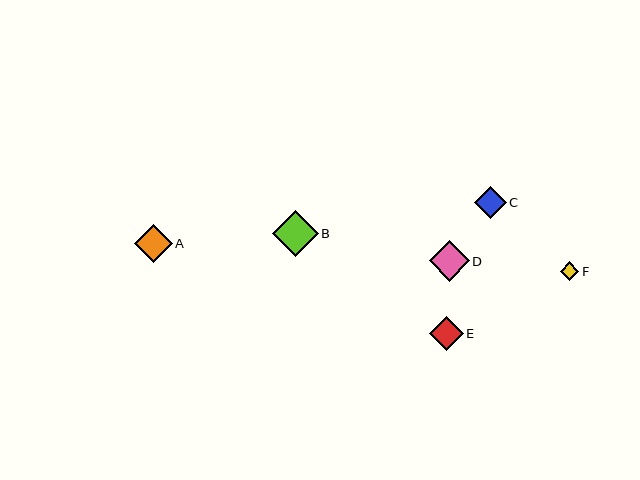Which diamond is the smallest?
Diamond F is the smallest with a size of approximately 19 pixels.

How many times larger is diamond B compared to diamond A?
Diamond B is approximately 1.2 times the size of diamond A.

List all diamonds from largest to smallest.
From largest to smallest: B, D, A, E, C, F.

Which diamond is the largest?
Diamond B is the largest with a size of approximately 46 pixels.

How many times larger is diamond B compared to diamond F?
Diamond B is approximately 2.4 times the size of diamond F.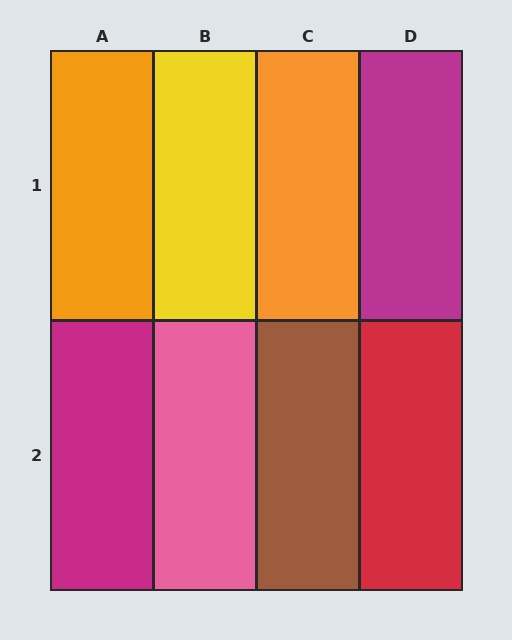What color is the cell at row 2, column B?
Pink.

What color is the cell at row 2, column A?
Magenta.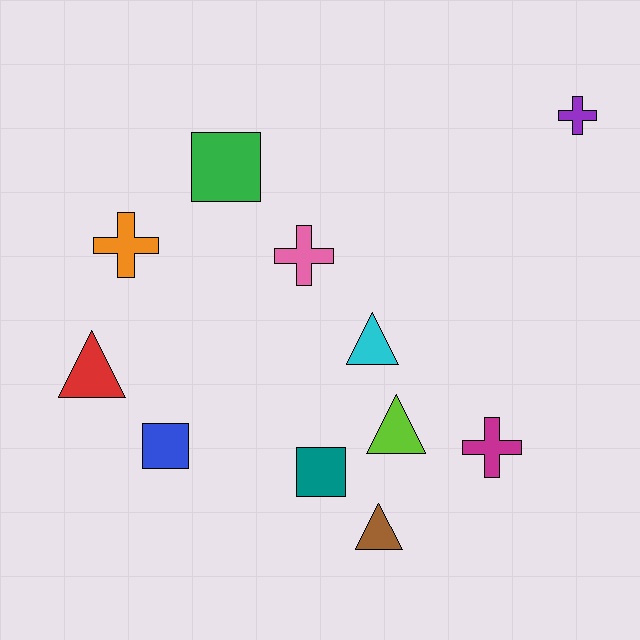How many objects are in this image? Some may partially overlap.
There are 11 objects.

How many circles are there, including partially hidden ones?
There are no circles.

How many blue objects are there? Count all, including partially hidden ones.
There is 1 blue object.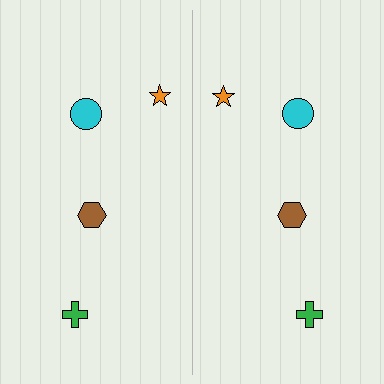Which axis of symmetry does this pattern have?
The pattern has a vertical axis of symmetry running through the center of the image.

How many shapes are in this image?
There are 8 shapes in this image.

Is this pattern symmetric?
Yes, this pattern has bilateral (reflection) symmetry.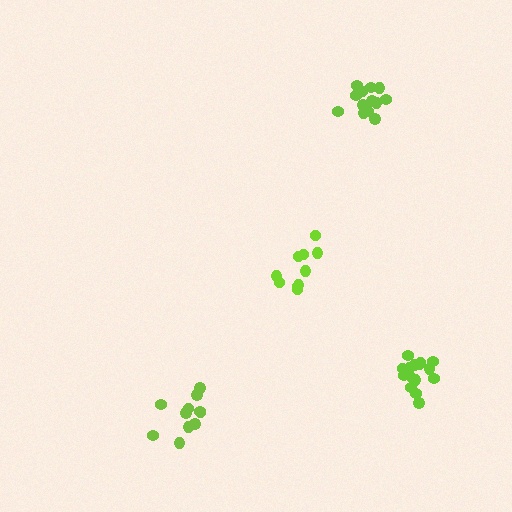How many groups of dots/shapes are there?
There are 4 groups.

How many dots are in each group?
Group 1: 10 dots, Group 2: 11 dots, Group 3: 15 dots, Group 4: 14 dots (50 total).